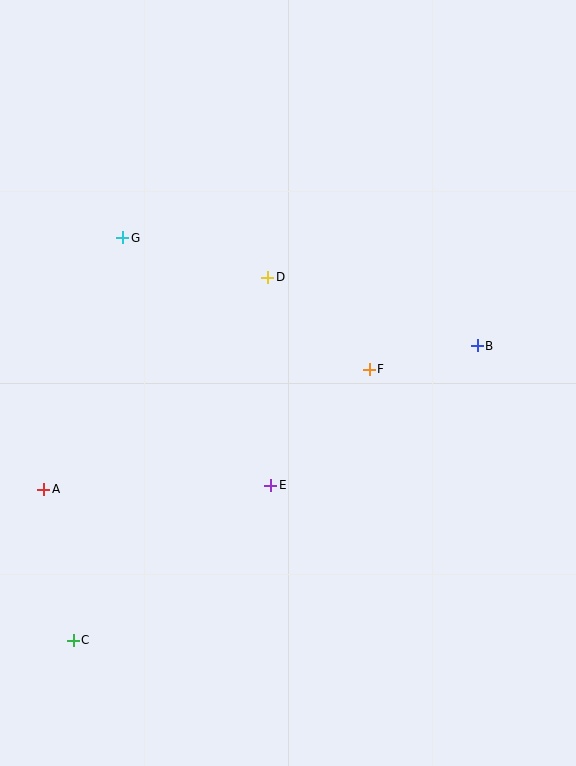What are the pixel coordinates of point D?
Point D is at (268, 277).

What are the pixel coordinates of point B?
Point B is at (477, 346).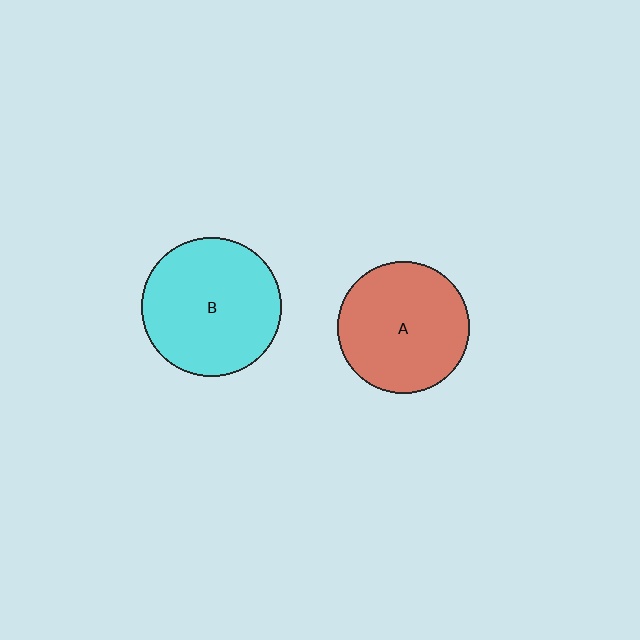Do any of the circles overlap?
No, none of the circles overlap.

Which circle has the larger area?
Circle B (cyan).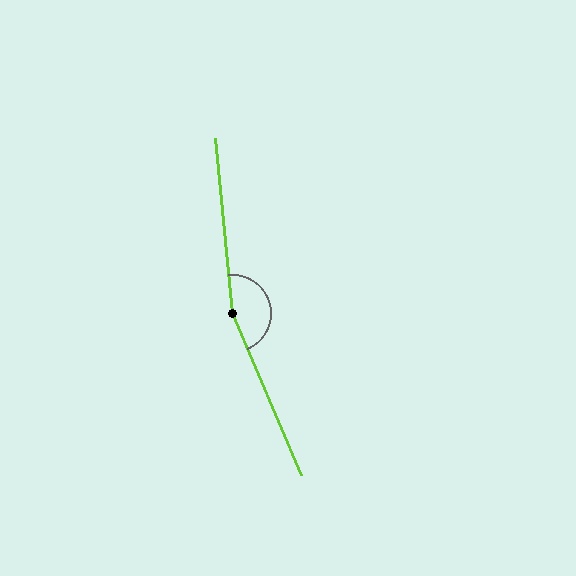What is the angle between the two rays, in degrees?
Approximately 163 degrees.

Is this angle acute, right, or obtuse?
It is obtuse.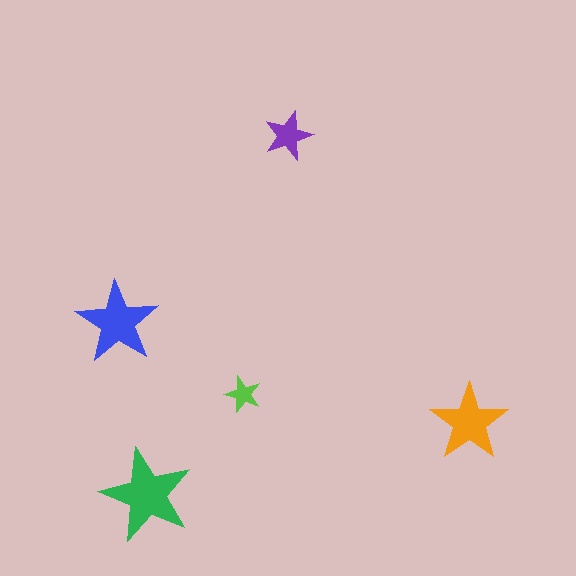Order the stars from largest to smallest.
the green one, the blue one, the orange one, the purple one, the lime one.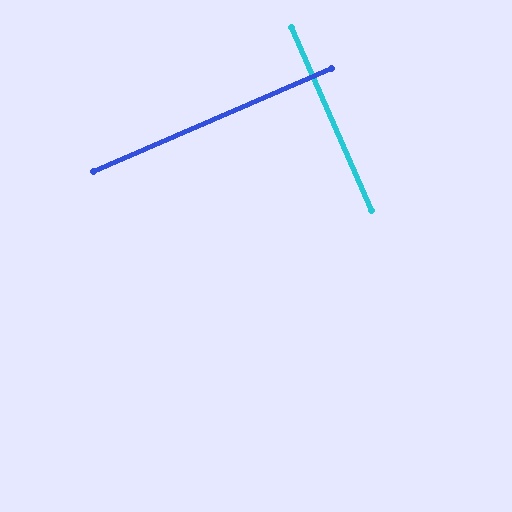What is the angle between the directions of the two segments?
Approximately 90 degrees.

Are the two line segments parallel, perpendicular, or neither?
Perpendicular — they meet at approximately 90°.